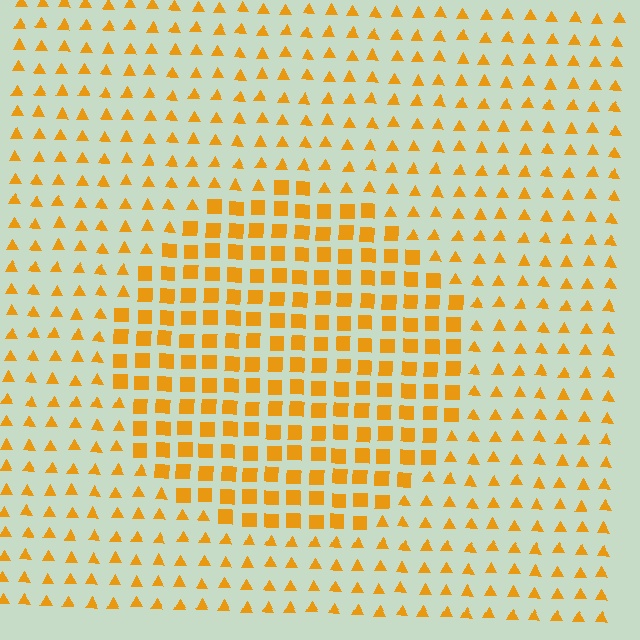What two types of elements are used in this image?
The image uses squares inside the circle region and triangles outside it.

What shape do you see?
I see a circle.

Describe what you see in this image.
The image is filled with small orange elements arranged in a uniform grid. A circle-shaped region contains squares, while the surrounding area contains triangles. The boundary is defined purely by the change in element shape.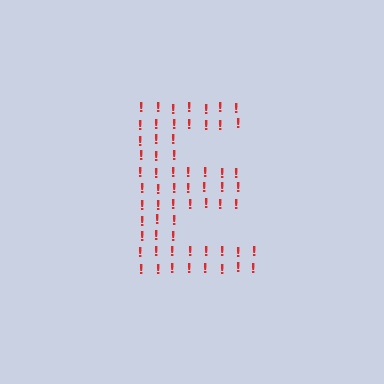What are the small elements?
The small elements are exclamation marks.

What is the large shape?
The large shape is the letter E.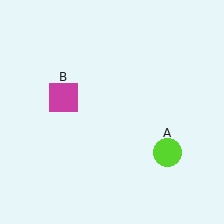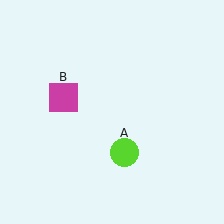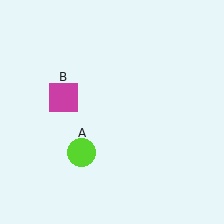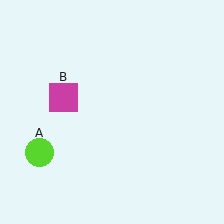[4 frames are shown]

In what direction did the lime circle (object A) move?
The lime circle (object A) moved left.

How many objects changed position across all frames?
1 object changed position: lime circle (object A).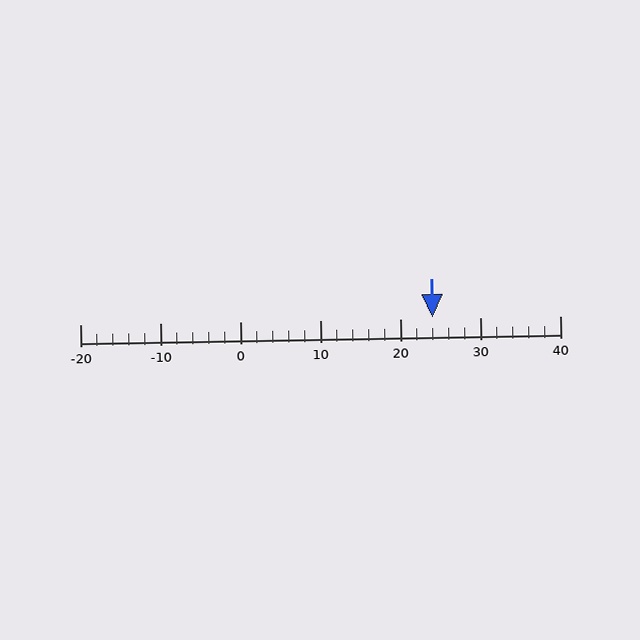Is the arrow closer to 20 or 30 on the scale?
The arrow is closer to 20.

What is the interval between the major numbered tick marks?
The major tick marks are spaced 10 units apart.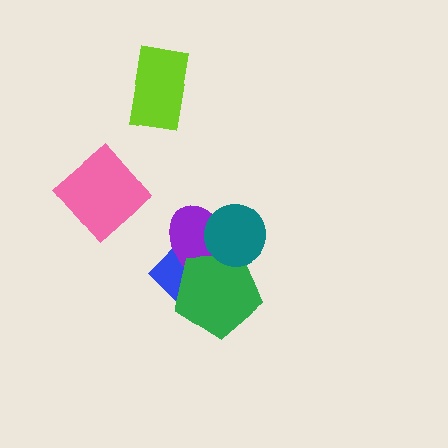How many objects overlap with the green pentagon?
3 objects overlap with the green pentagon.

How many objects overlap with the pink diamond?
0 objects overlap with the pink diamond.